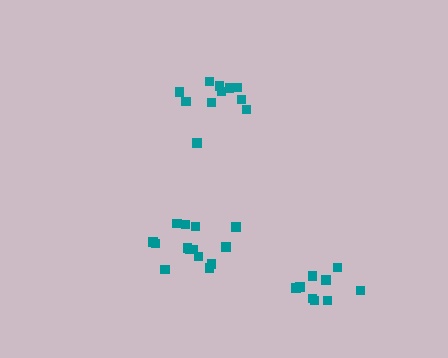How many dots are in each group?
Group 1: 11 dots, Group 2: 14 dots, Group 3: 9 dots (34 total).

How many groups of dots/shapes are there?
There are 3 groups.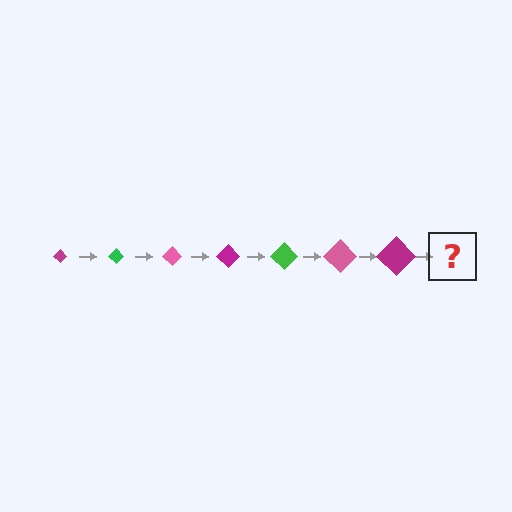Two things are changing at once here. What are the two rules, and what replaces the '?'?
The two rules are that the diamond grows larger each step and the color cycles through magenta, green, and pink. The '?' should be a green diamond, larger than the previous one.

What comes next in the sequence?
The next element should be a green diamond, larger than the previous one.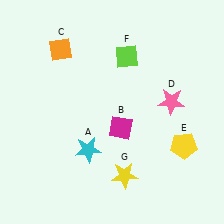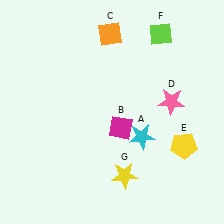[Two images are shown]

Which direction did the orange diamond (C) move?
The orange diamond (C) moved right.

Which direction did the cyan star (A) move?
The cyan star (A) moved right.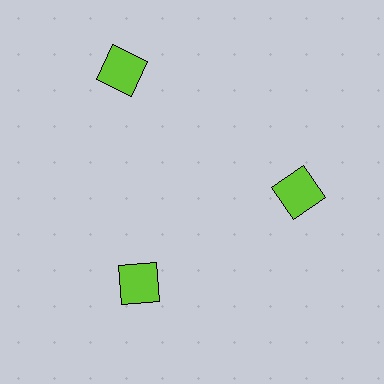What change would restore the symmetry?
The symmetry would be restored by moving it inward, back onto the ring so that all 3 squares sit at equal angles and equal distance from the center.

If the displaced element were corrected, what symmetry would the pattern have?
It would have 3-fold rotational symmetry — the pattern would map onto itself every 120 degrees.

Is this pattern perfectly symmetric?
No. The 3 lime squares are arranged in a ring, but one element near the 11 o'clock position is pushed outward from the center, breaking the 3-fold rotational symmetry.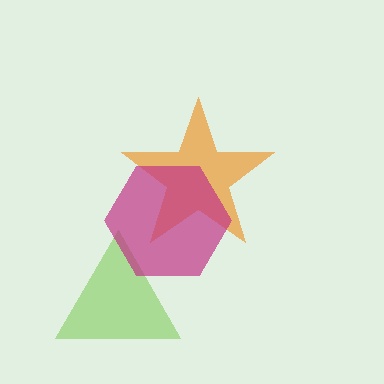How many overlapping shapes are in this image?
There are 3 overlapping shapes in the image.